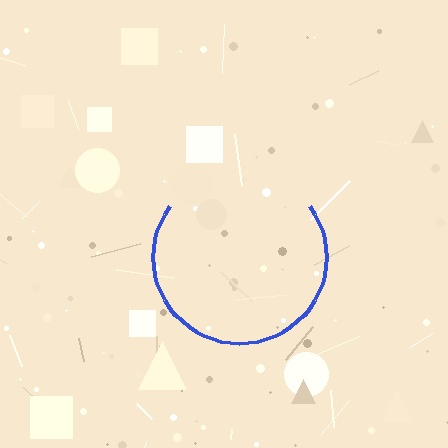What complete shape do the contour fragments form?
The contour fragments form a circle.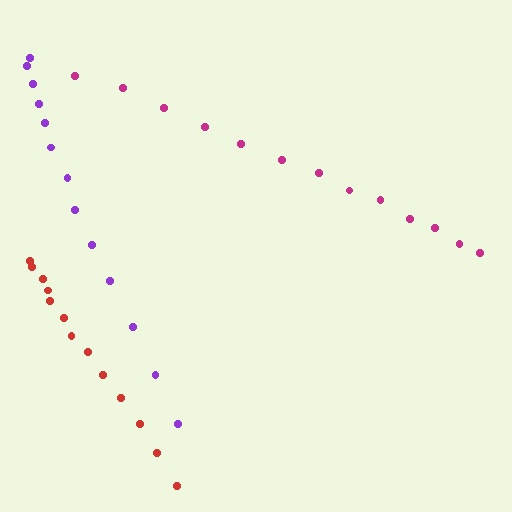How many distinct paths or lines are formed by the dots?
There are 3 distinct paths.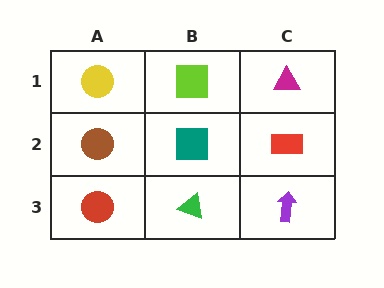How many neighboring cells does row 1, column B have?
3.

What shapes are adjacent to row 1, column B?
A teal square (row 2, column B), a yellow circle (row 1, column A), a magenta triangle (row 1, column C).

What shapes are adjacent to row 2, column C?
A magenta triangle (row 1, column C), a purple arrow (row 3, column C), a teal square (row 2, column B).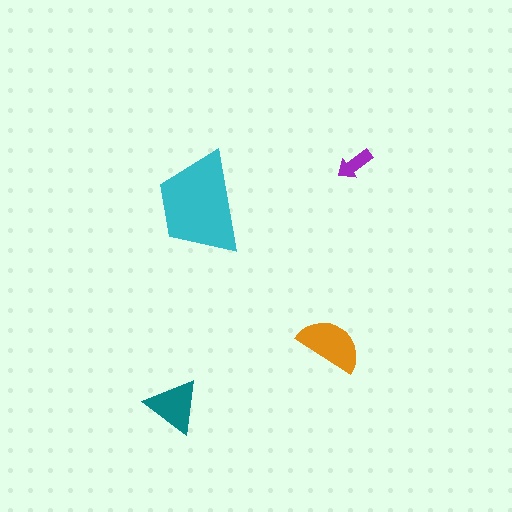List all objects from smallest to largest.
The purple arrow, the teal triangle, the orange semicircle, the cyan trapezoid.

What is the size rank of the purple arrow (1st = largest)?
4th.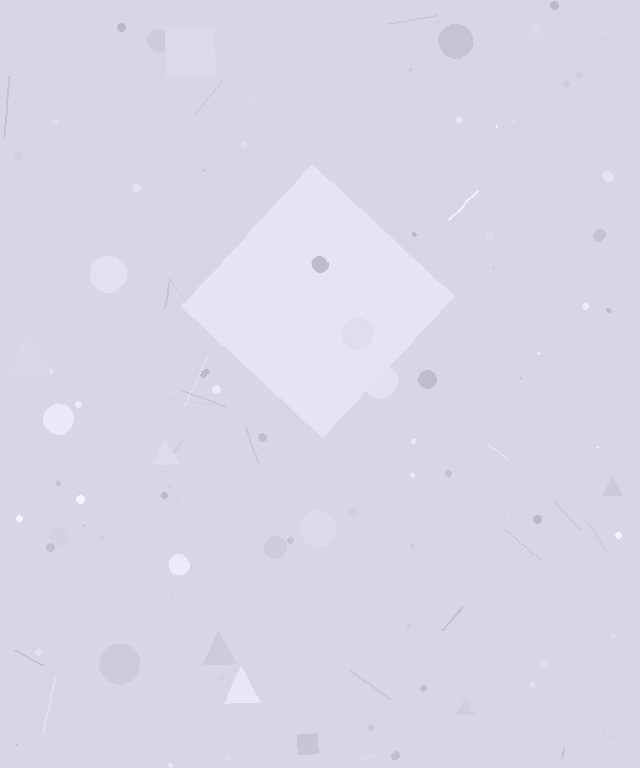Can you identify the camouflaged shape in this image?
The camouflaged shape is a diamond.